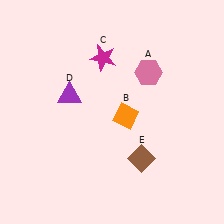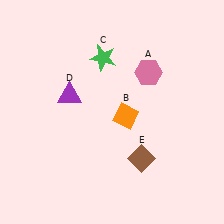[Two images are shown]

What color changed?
The star (C) changed from magenta in Image 1 to green in Image 2.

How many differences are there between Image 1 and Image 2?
There is 1 difference between the two images.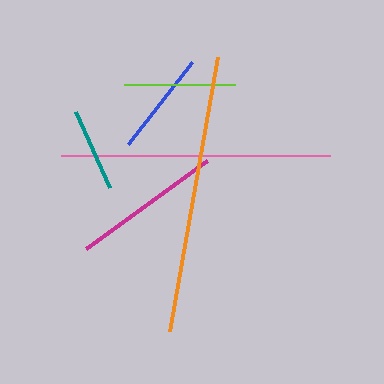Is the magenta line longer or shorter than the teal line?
The magenta line is longer than the teal line.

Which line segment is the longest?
The orange line is the longest at approximately 277 pixels.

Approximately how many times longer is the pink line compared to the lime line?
The pink line is approximately 2.4 times the length of the lime line.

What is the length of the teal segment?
The teal segment is approximately 83 pixels long.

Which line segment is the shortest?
The teal line is the shortest at approximately 83 pixels.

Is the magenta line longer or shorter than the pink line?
The pink line is longer than the magenta line.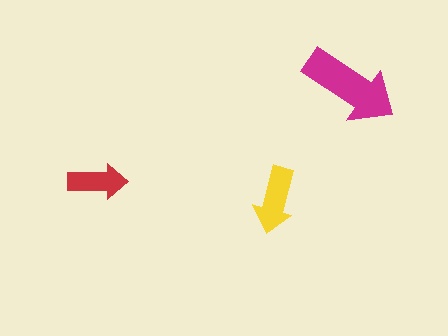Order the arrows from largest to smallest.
the magenta one, the yellow one, the red one.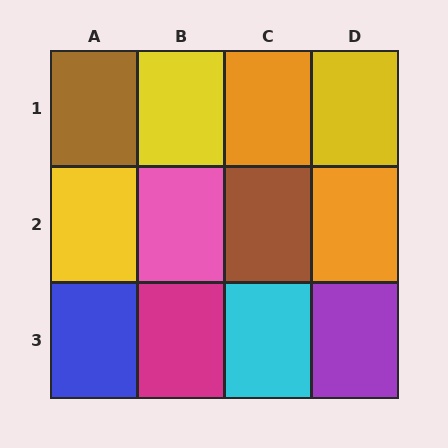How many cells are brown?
2 cells are brown.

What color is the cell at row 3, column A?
Blue.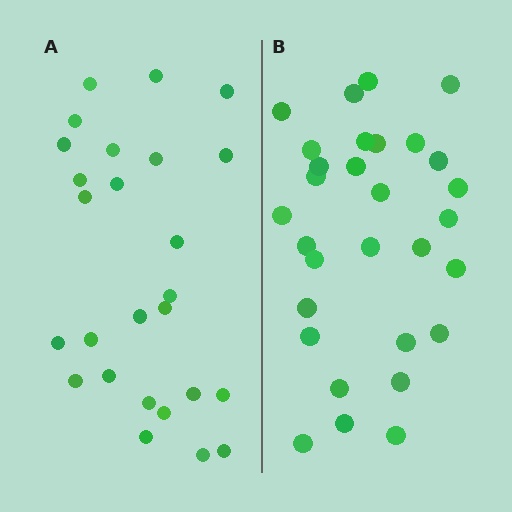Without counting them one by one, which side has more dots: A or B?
Region B (the right region) has more dots.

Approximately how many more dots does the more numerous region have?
Region B has about 4 more dots than region A.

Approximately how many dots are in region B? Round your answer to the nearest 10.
About 30 dots.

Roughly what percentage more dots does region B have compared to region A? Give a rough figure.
About 15% more.